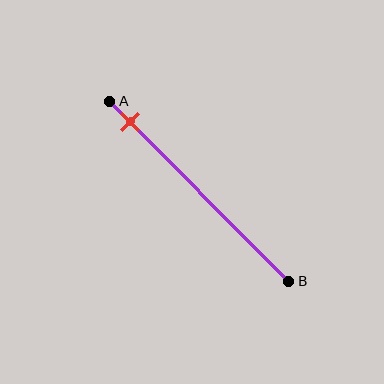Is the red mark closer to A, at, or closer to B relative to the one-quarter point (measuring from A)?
The red mark is closer to point A than the one-quarter point of segment AB.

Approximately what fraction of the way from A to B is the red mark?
The red mark is approximately 10% of the way from A to B.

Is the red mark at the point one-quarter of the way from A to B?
No, the mark is at about 10% from A, not at the 25% one-quarter point.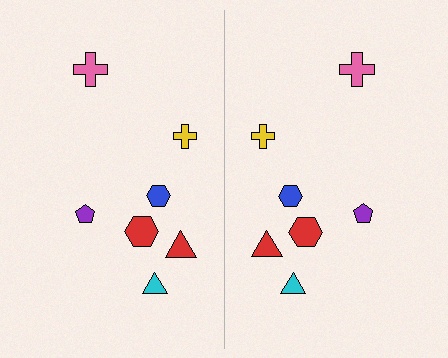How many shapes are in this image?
There are 14 shapes in this image.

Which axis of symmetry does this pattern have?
The pattern has a vertical axis of symmetry running through the center of the image.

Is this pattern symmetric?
Yes, this pattern has bilateral (reflection) symmetry.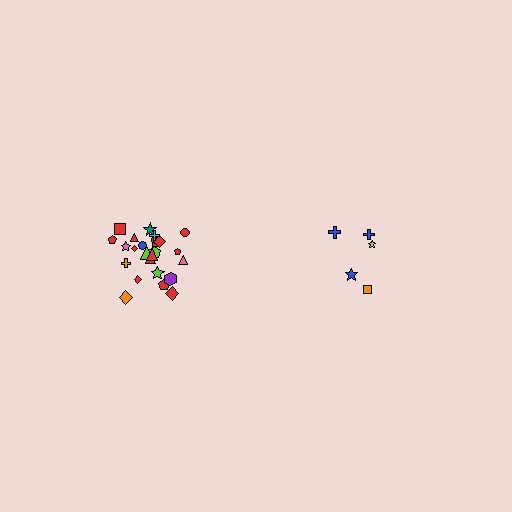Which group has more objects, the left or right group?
The left group.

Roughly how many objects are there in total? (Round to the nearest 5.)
Roughly 30 objects in total.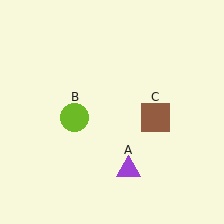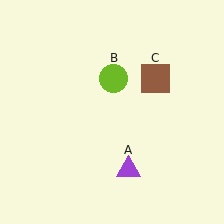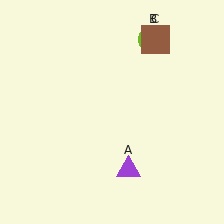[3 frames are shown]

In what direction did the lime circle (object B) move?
The lime circle (object B) moved up and to the right.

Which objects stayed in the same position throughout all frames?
Purple triangle (object A) remained stationary.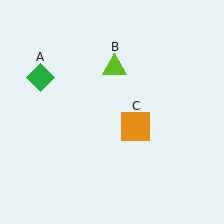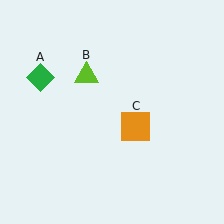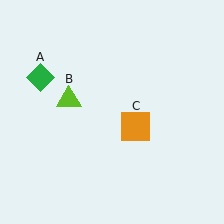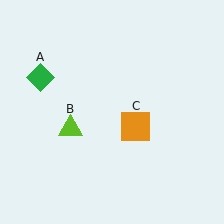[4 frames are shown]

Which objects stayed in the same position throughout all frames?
Green diamond (object A) and orange square (object C) remained stationary.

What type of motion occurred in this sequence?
The lime triangle (object B) rotated counterclockwise around the center of the scene.